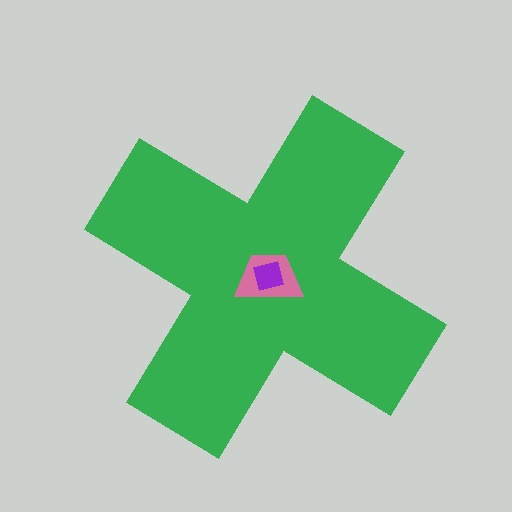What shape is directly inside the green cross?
The pink trapezoid.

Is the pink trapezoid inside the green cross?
Yes.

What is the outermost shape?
The green cross.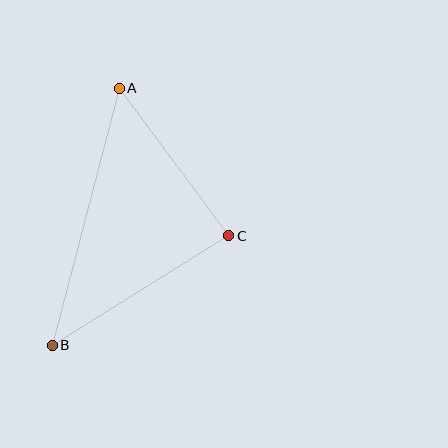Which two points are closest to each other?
Points A and C are closest to each other.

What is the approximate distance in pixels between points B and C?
The distance between B and C is approximately 208 pixels.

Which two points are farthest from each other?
Points A and B are farthest from each other.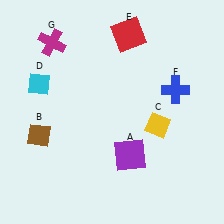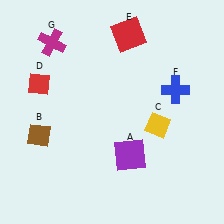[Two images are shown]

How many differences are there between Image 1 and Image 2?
There is 1 difference between the two images.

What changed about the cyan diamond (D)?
In Image 1, D is cyan. In Image 2, it changed to red.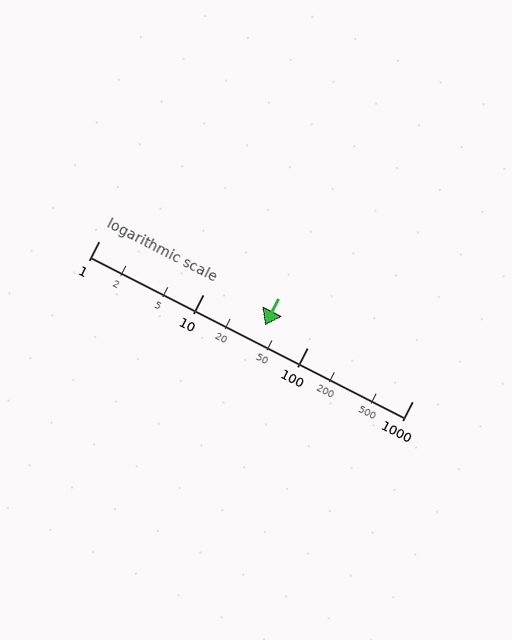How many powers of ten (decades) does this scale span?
The scale spans 3 decades, from 1 to 1000.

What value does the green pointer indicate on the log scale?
The pointer indicates approximately 39.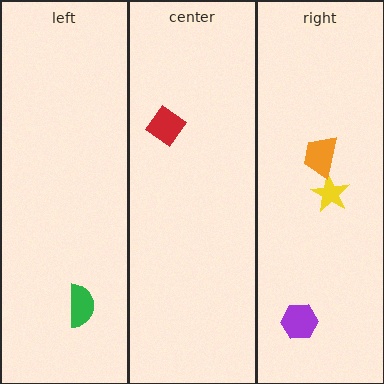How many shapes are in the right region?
3.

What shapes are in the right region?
The yellow star, the orange trapezoid, the purple hexagon.